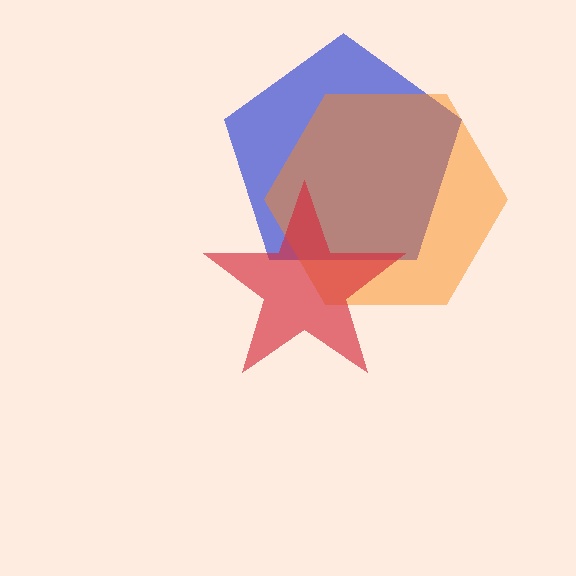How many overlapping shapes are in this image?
There are 3 overlapping shapes in the image.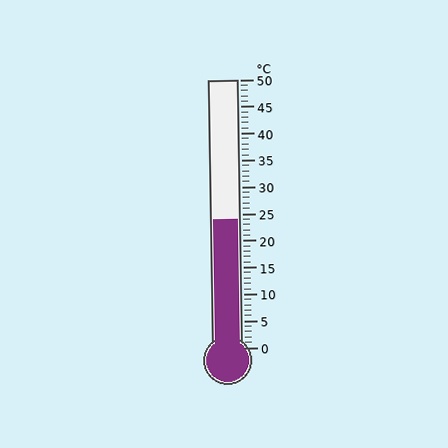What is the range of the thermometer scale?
The thermometer scale ranges from 0°C to 50°C.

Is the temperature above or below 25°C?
The temperature is below 25°C.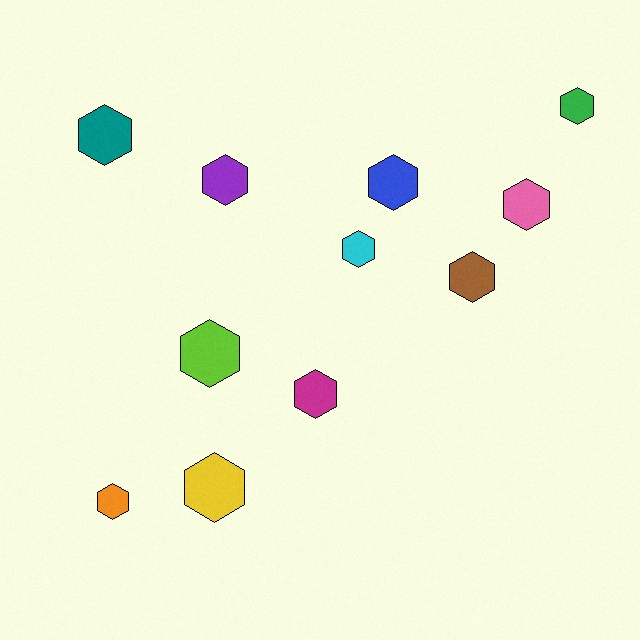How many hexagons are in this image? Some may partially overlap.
There are 11 hexagons.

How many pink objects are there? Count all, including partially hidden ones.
There is 1 pink object.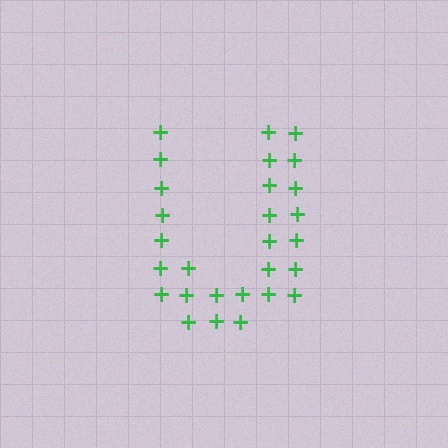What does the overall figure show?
The overall figure shows the letter U.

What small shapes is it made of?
It is made of small plus signs.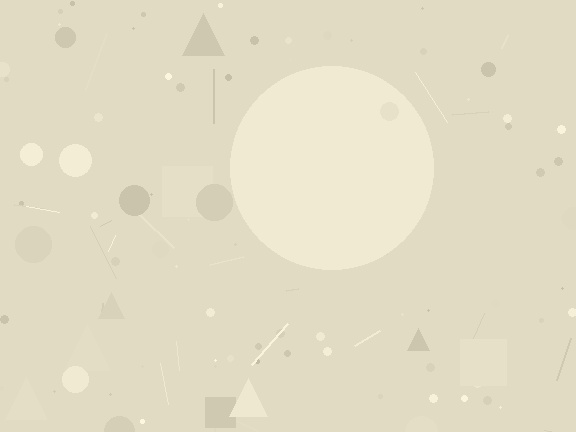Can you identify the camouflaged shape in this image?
The camouflaged shape is a circle.